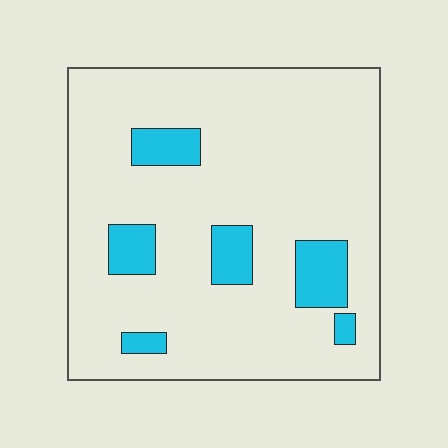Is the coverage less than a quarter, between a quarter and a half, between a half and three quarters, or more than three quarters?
Less than a quarter.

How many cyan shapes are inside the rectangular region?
6.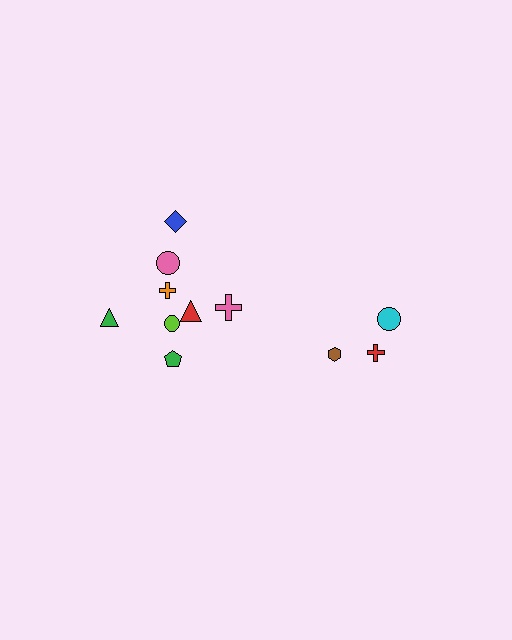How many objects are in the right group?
There are 3 objects.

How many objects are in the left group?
There are 8 objects.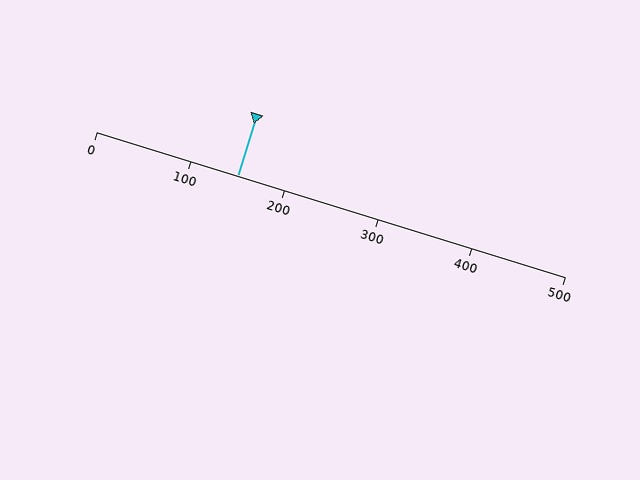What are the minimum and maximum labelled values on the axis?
The axis runs from 0 to 500.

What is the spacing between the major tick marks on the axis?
The major ticks are spaced 100 apart.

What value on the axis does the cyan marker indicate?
The marker indicates approximately 150.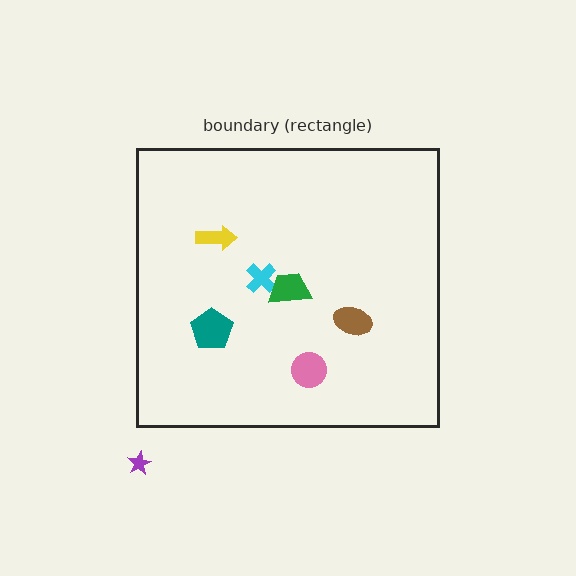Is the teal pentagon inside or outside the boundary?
Inside.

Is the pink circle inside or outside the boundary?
Inside.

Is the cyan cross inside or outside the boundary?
Inside.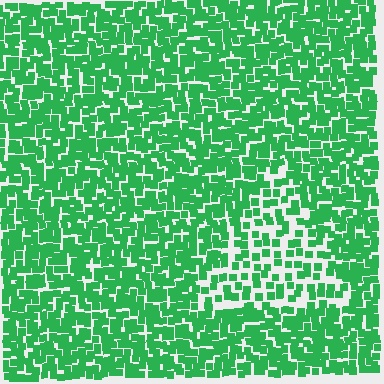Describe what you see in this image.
The image contains small green elements arranged at two different densities. A triangle-shaped region is visible where the elements are less densely packed than the surrounding area.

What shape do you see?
I see a triangle.